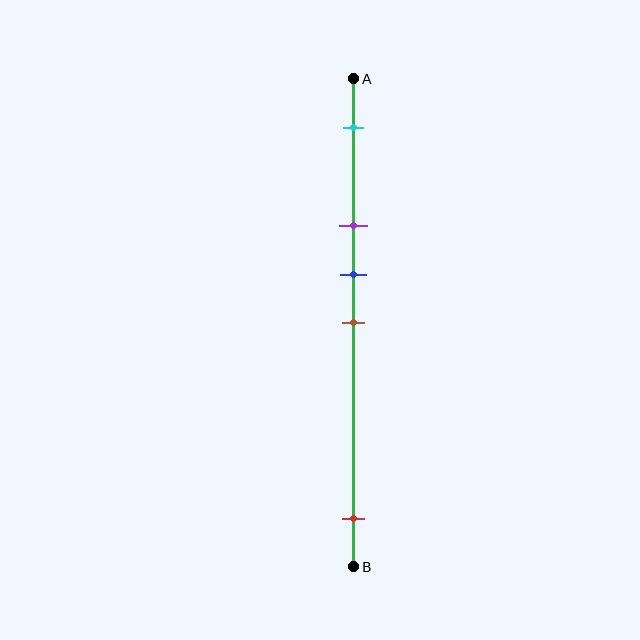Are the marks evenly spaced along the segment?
No, the marks are not evenly spaced.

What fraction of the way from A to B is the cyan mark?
The cyan mark is approximately 10% (0.1) of the way from A to B.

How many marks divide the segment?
There are 5 marks dividing the segment.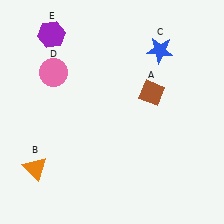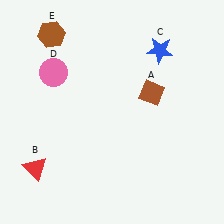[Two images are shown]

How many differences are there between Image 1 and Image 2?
There are 2 differences between the two images.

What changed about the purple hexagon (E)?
In Image 1, E is purple. In Image 2, it changed to brown.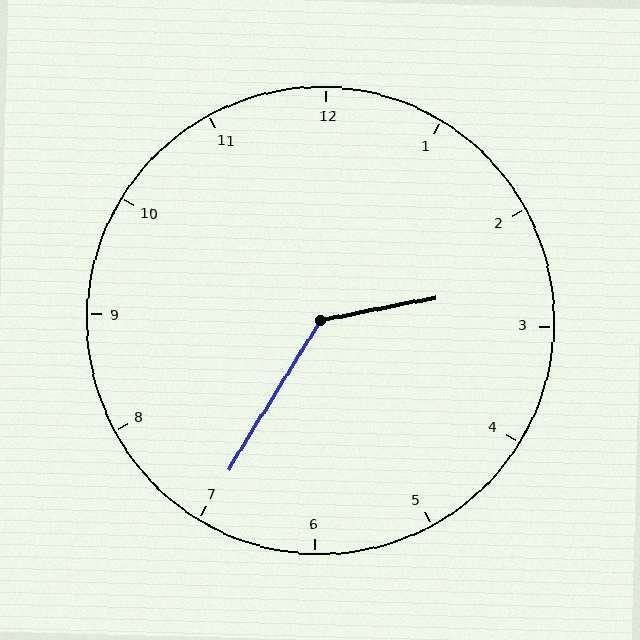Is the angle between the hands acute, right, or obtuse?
It is obtuse.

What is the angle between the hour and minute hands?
Approximately 132 degrees.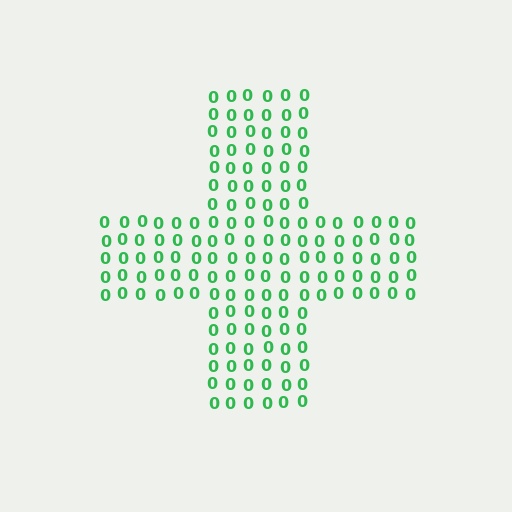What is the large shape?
The large shape is a cross.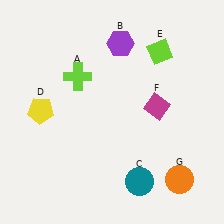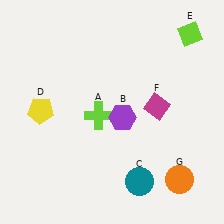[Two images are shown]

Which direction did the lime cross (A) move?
The lime cross (A) moved down.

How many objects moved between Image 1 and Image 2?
3 objects moved between the two images.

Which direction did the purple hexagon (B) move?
The purple hexagon (B) moved down.